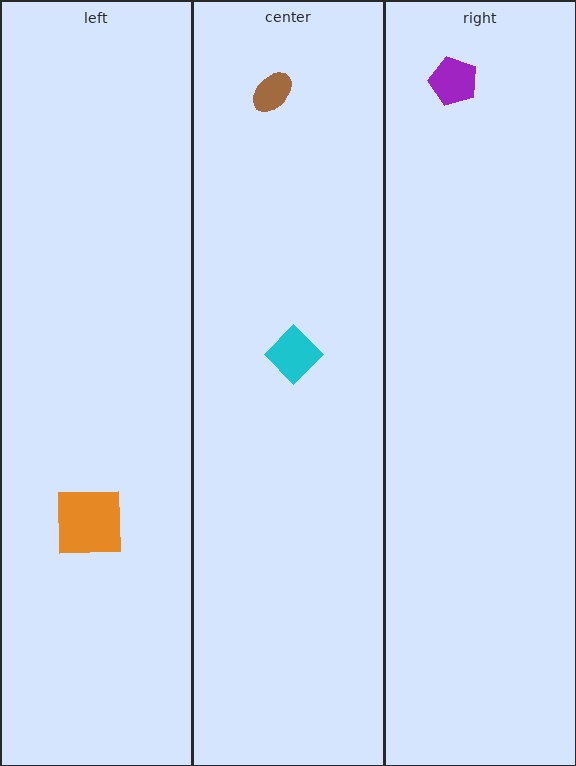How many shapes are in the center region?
2.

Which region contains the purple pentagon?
The right region.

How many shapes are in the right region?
1.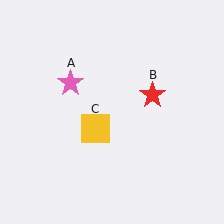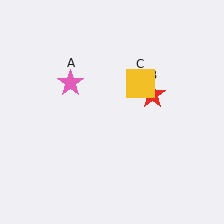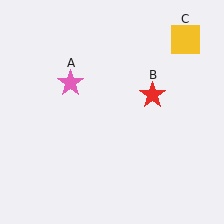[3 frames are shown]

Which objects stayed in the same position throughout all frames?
Pink star (object A) and red star (object B) remained stationary.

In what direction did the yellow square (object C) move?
The yellow square (object C) moved up and to the right.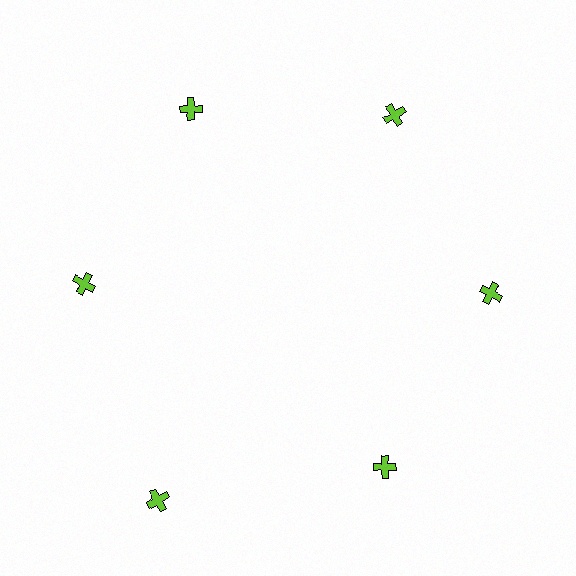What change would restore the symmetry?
The symmetry would be restored by moving it inward, back onto the ring so that all 6 crosses sit at equal angles and equal distance from the center.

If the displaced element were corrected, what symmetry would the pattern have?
It would have 6-fold rotational symmetry — the pattern would map onto itself every 60 degrees.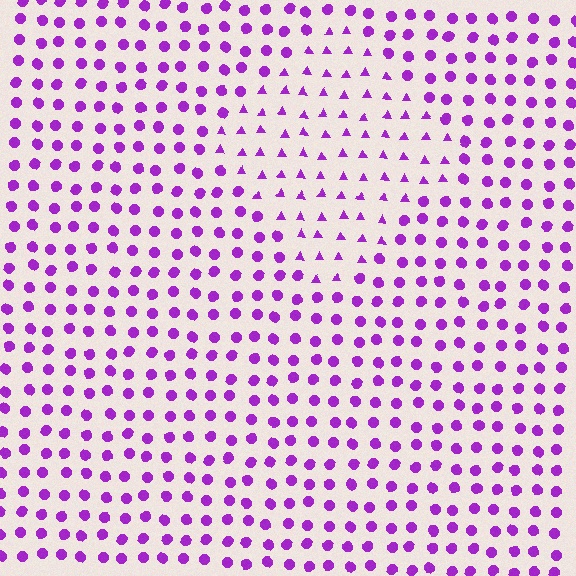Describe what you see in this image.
The image is filled with small purple elements arranged in a uniform grid. A diamond-shaped region contains triangles, while the surrounding area contains circles. The boundary is defined purely by the change in element shape.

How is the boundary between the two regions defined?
The boundary is defined by a change in element shape: triangles inside vs. circles outside. All elements share the same color and spacing.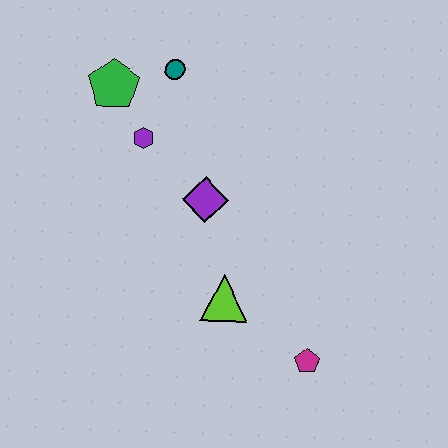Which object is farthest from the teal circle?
The magenta pentagon is farthest from the teal circle.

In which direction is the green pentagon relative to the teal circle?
The green pentagon is to the left of the teal circle.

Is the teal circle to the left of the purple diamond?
Yes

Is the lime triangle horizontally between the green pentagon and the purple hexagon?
No